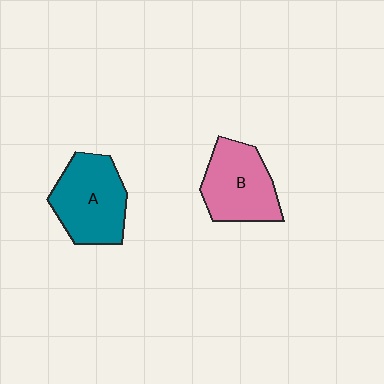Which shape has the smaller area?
Shape B (pink).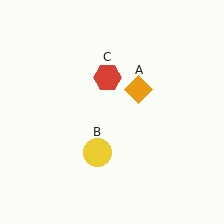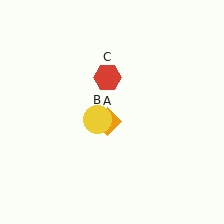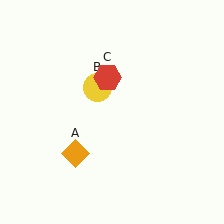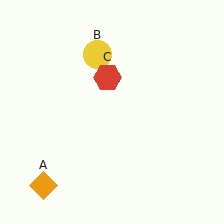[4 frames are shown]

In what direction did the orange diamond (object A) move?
The orange diamond (object A) moved down and to the left.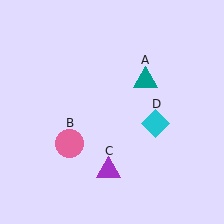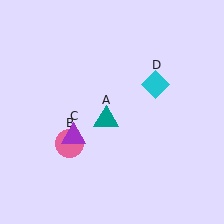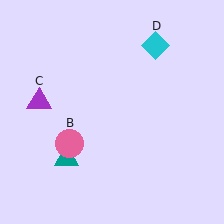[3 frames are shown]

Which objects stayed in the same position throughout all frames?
Pink circle (object B) remained stationary.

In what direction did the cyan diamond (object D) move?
The cyan diamond (object D) moved up.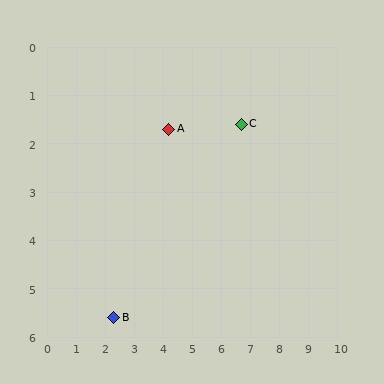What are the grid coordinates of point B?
Point B is at approximately (2.3, 5.6).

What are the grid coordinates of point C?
Point C is at approximately (6.7, 1.6).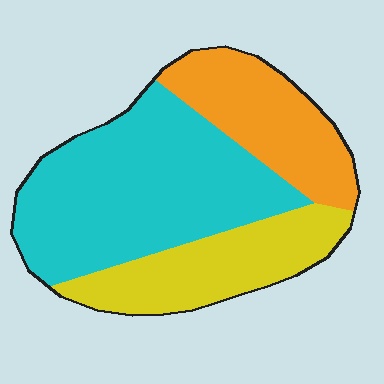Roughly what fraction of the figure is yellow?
Yellow takes up about one quarter (1/4) of the figure.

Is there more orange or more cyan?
Cyan.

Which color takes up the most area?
Cyan, at roughly 50%.